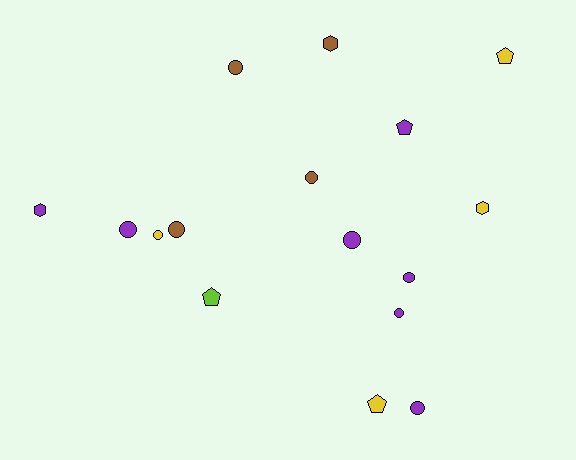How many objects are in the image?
There are 16 objects.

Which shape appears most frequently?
Circle, with 9 objects.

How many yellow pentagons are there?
There are 2 yellow pentagons.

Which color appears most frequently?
Purple, with 7 objects.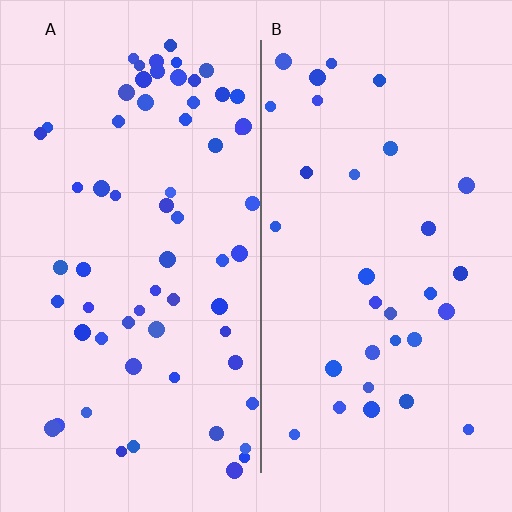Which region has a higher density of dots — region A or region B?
A (the left).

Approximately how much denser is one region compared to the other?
Approximately 2.0× — region A over region B.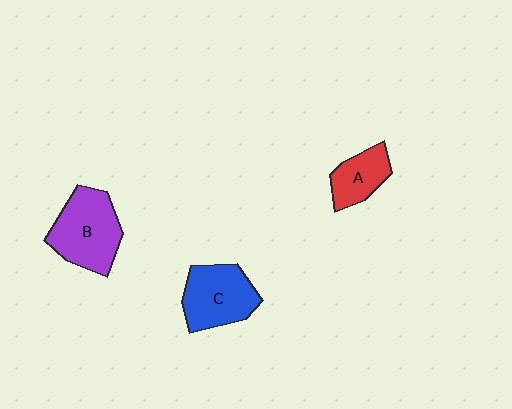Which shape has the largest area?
Shape B (purple).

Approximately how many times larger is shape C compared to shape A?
Approximately 1.6 times.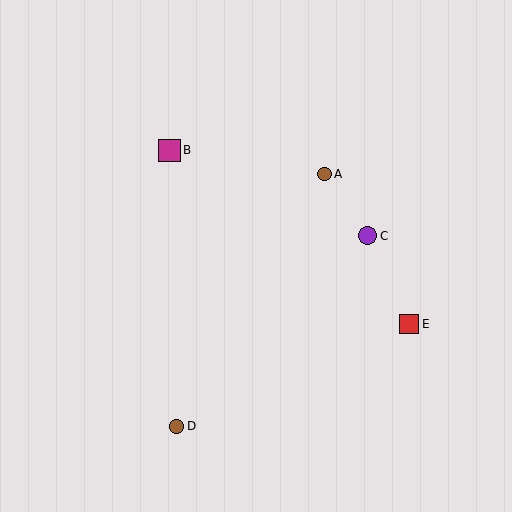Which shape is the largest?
The magenta square (labeled B) is the largest.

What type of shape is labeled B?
Shape B is a magenta square.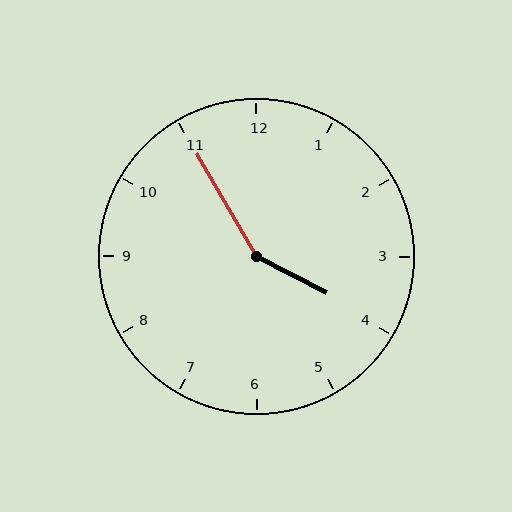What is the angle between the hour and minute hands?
Approximately 148 degrees.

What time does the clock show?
3:55.